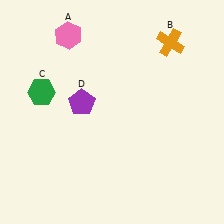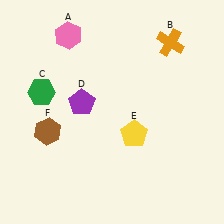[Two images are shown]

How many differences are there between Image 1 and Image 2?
There are 2 differences between the two images.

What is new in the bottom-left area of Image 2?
A brown hexagon (F) was added in the bottom-left area of Image 2.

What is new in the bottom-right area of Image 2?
A yellow pentagon (E) was added in the bottom-right area of Image 2.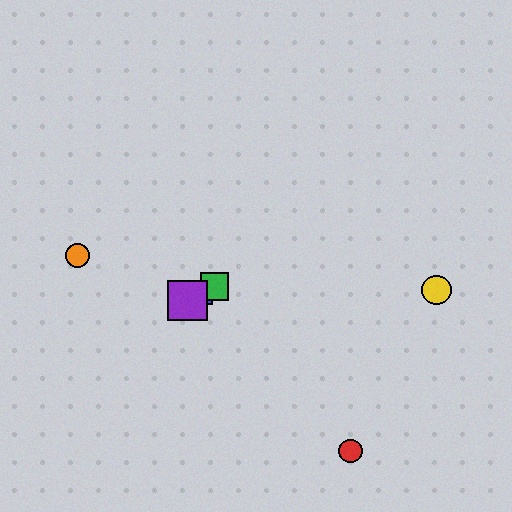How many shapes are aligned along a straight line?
3 shapes (the blue square, the green square, the purple square) are aligned along a straight line.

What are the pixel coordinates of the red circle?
The red circle is at (350, 451).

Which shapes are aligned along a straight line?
The blue square, the green square, the purple square are aligned along a straight line.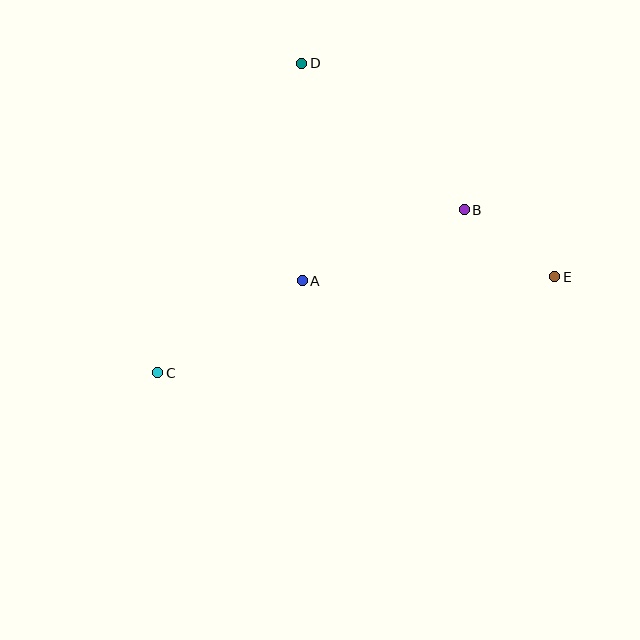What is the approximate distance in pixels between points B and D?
The distance between B and D is approximately 219 pixels.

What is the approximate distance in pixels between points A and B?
The distance between A and B is approximately 177 pixels.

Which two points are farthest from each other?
Points C and E are farthest from each other.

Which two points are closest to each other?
Points B and E are closest to each other.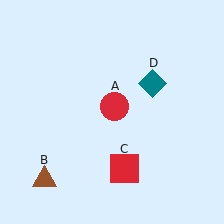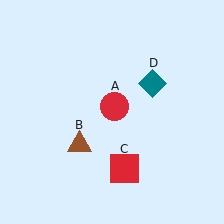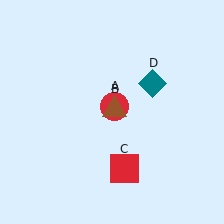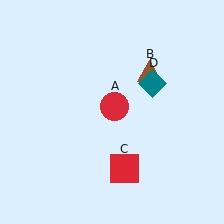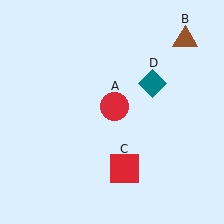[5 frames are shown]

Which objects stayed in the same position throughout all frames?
Red circle (object A) and red square (object C) and teal diamond (object D) remained stationary.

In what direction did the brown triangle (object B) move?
The brown triangle (object B) moved up and to the right.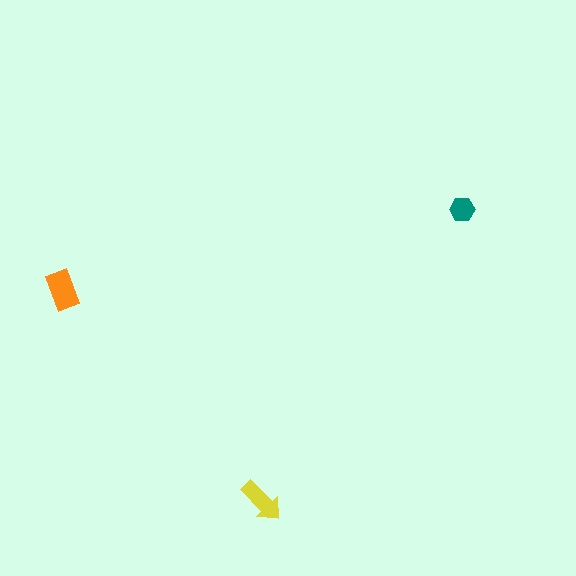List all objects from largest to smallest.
The orange rectangle, the yellow arrow, the teal hexagon.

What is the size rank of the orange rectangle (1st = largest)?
1st.